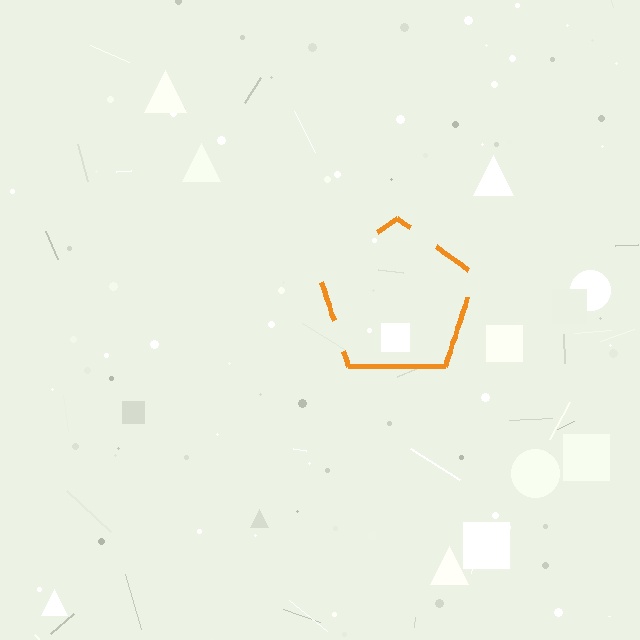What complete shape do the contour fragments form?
The contour fragments form a pentagon.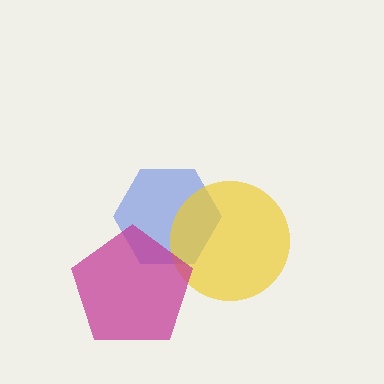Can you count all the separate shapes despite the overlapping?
Yes, there are 3 separate shapes.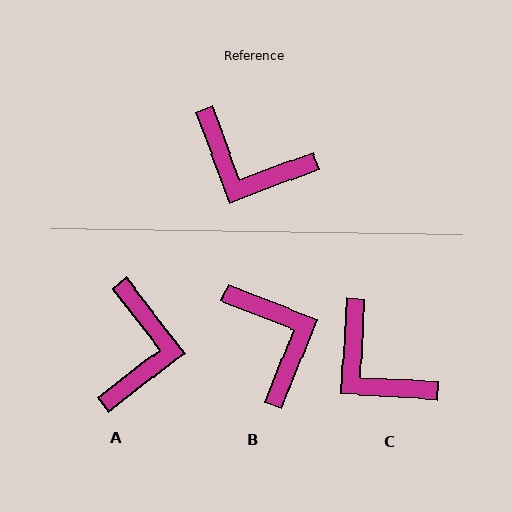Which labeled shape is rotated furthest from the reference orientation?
B, about 138 degrees away.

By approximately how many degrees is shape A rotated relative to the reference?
Approximately 107 degrees counter-clockwise.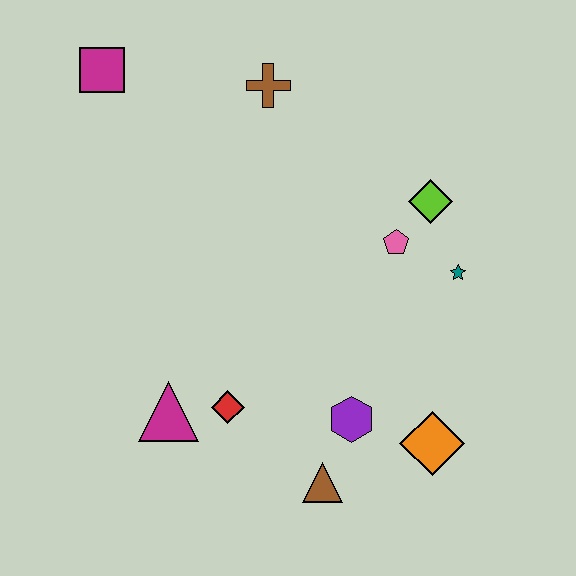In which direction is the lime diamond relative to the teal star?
The lime diamond is above the teal star.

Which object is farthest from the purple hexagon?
The magenta square is farthest from the purple hexagon.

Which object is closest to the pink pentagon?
The lime diamond is closest to the pink pentagon.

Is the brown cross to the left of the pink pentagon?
Yes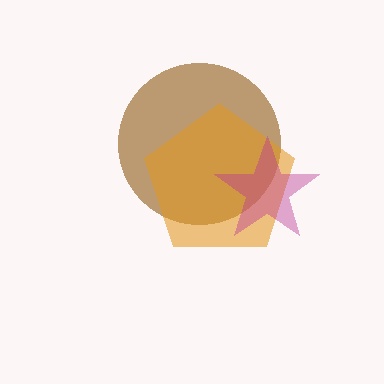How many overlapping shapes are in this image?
There are 3 overlapping shapes in the image.